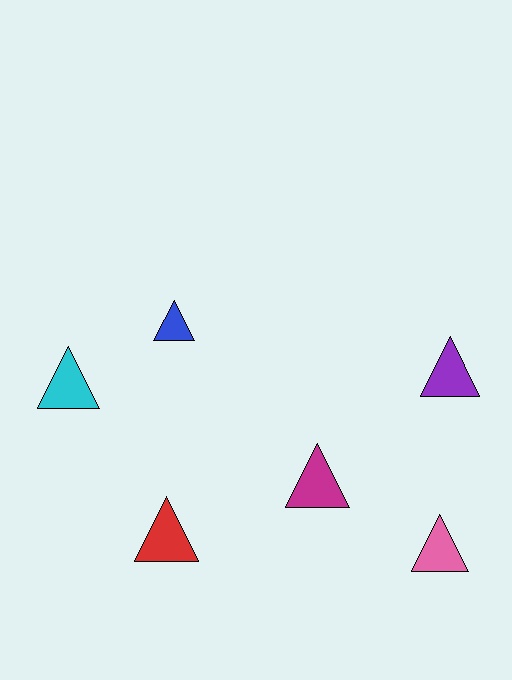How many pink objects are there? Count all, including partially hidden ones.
There is 1 pink object.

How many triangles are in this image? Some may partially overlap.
There are 6 triangles.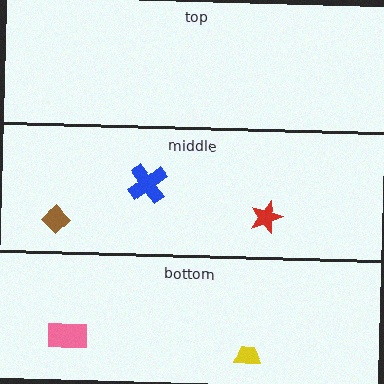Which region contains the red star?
The middle region.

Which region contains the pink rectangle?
The bottom region.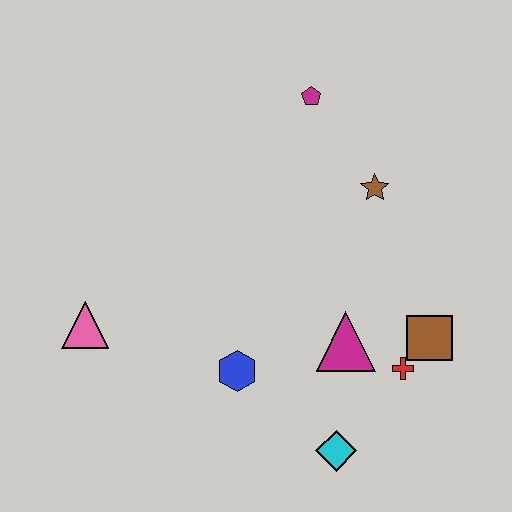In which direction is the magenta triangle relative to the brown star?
The magenta triangle is below the brown star.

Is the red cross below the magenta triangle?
Yes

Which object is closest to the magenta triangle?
The red cross is closest to the magenta triangle.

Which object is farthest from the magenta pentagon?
The cyan diamond is farthest from the magenta pentagon.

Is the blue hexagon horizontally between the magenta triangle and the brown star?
No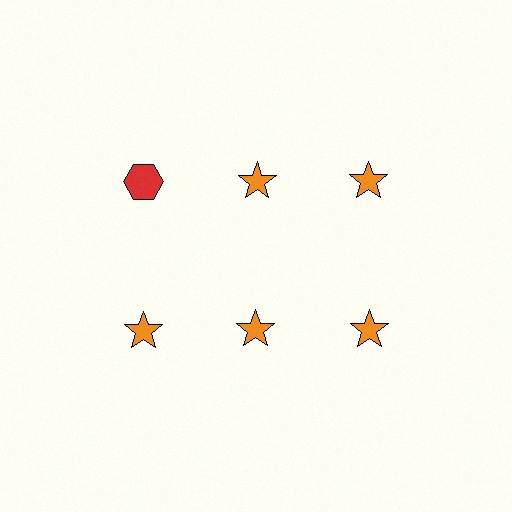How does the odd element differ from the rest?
It differs in both color (red instead of orange) and shape (hexagon instead of star).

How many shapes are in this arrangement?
There are 6 shapes arranged in a grid pattern.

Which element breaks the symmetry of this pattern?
The red hexagon in the top row, leftmost column breaks the symmetry. All other shapes are orange stars.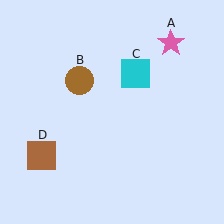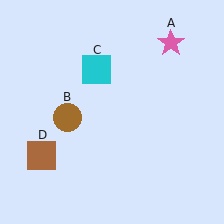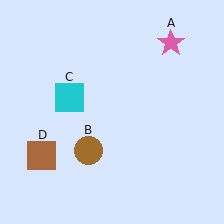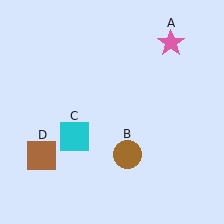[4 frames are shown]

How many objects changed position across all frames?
2 objects changed position: brown circle (object B), cyan square (object C).